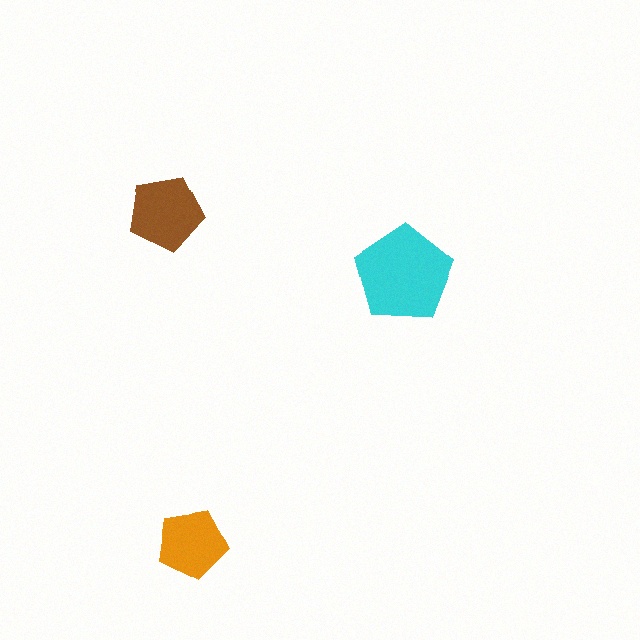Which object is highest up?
The brown pentagon is topmost.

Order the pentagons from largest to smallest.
the cyan one, the brown one, the orange one.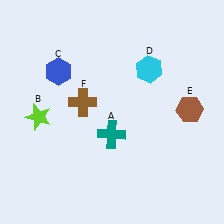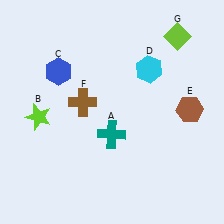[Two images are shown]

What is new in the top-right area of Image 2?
A lime diamond (G) was added in the top-right area of Image 2.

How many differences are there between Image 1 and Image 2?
There is 1 difference between the two images.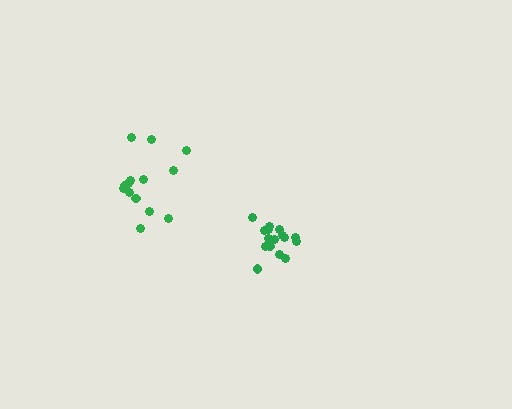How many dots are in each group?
Group 1: 16 dots, Group 2: 14 dots (30 total).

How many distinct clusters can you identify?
There are 2 distinct clusters.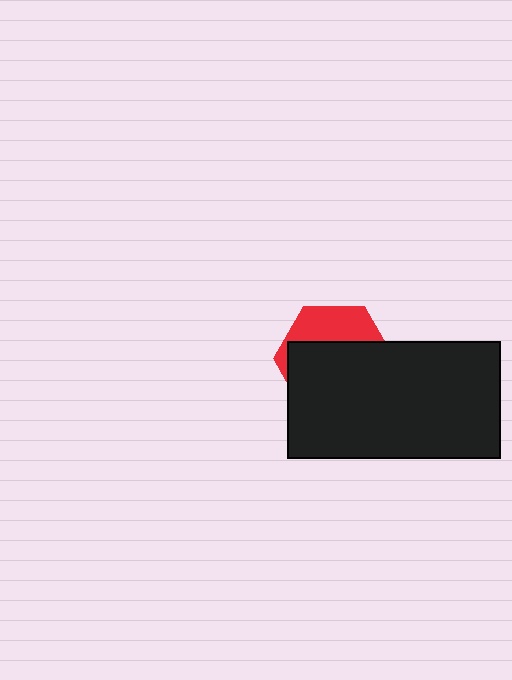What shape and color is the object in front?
The object in front is a black rectangle.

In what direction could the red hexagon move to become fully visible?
The red hexagon could move up. That would shift it out from behind the black rectangle entirely.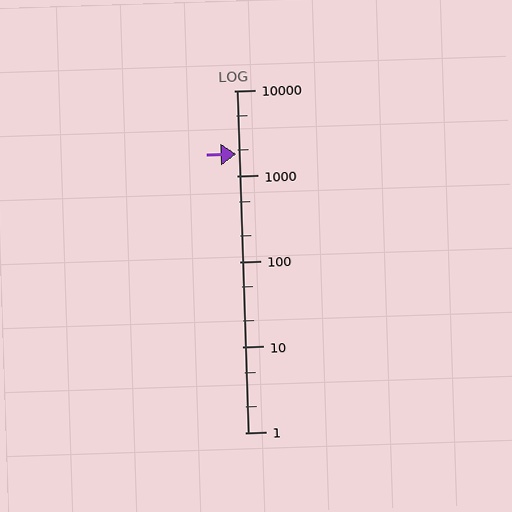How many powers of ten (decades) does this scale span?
The scale spans 4 decades, from 1 to 10000.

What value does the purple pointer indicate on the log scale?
The pointer indicates approximately 1800.